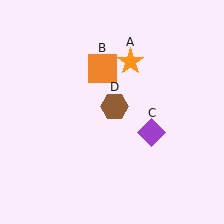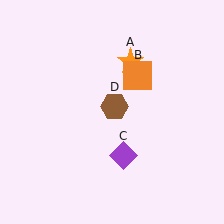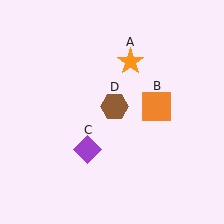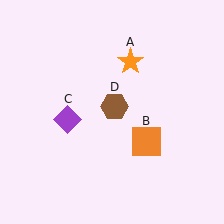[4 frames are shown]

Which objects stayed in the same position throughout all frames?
Orange star (object A) and brown hexagon (object D) remained stationary.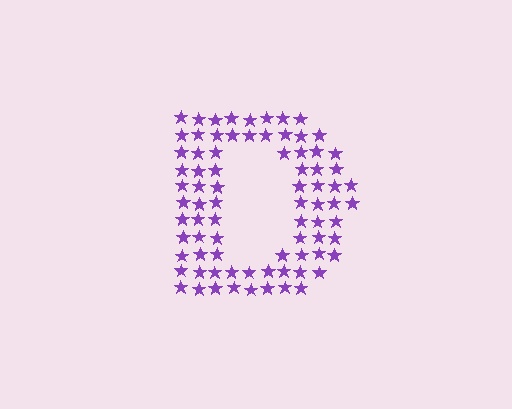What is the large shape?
The large shape is the letter D.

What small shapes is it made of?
It is made of small stars.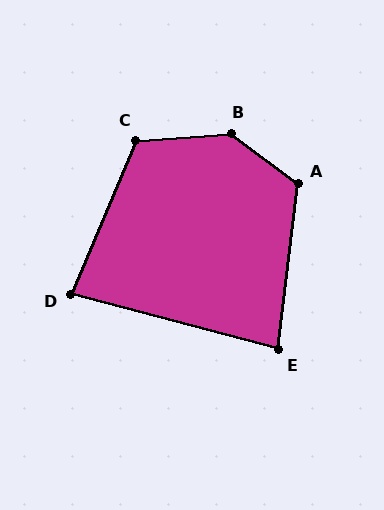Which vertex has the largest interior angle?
B, at approximately 139 degrees.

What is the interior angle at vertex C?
Approximately 117 degrees (obtuse).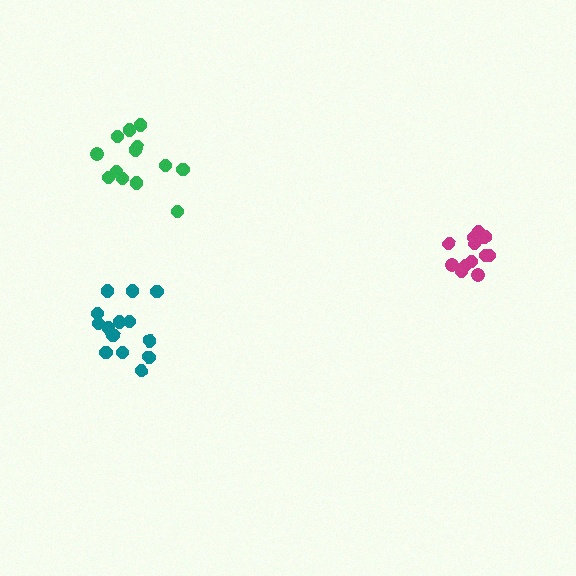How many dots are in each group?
Group 1: 13 dots, Group 2: 13 dots, Group 3: 14 dots (40 total).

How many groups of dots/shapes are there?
There are 3 groups.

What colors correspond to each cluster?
The clusters are colored: magenta, green, teal.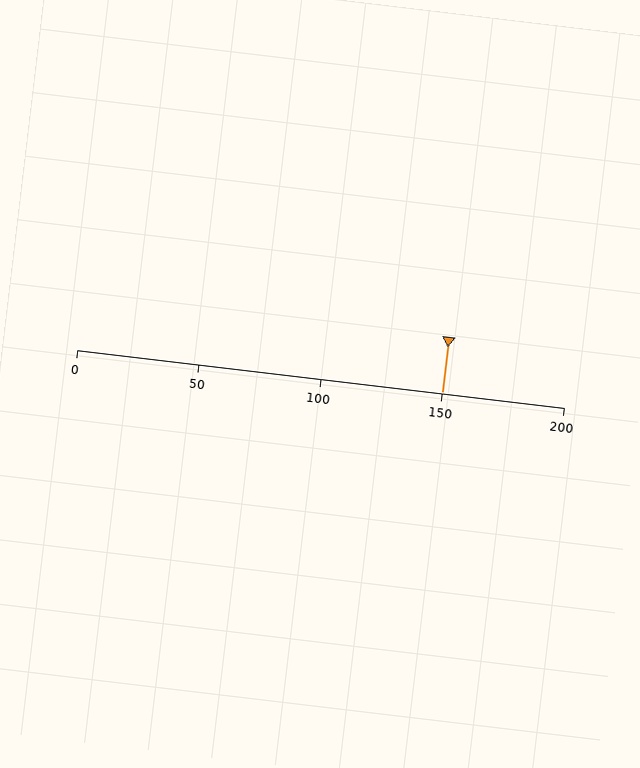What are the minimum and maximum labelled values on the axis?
The axis runs from 0 to 200.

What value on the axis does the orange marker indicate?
The marker indicates approximately 150.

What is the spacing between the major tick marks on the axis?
The major ticks are spaced 50 apart.